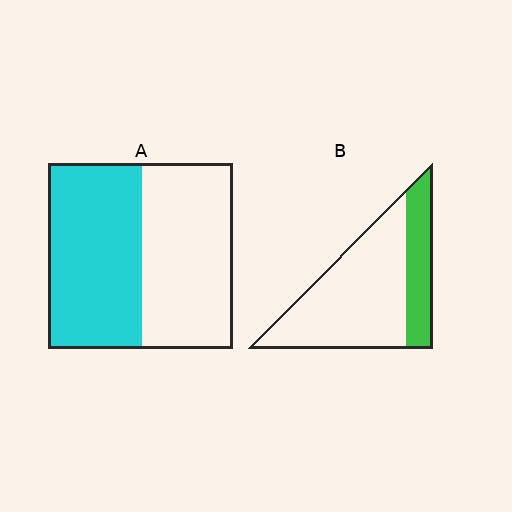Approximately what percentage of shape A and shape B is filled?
A is approximately 50% and B is approximately 25%.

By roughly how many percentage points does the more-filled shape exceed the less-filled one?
By roughly 25 percentage points (A over B).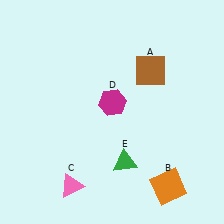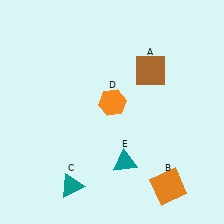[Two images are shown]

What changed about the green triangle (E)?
In Image 1, E is green. In Image 2, it changed to teal.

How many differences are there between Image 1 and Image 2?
There are 3 differences between the two images.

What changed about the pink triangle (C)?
In Image 1, C is pink. In Image 2, it changed to teal.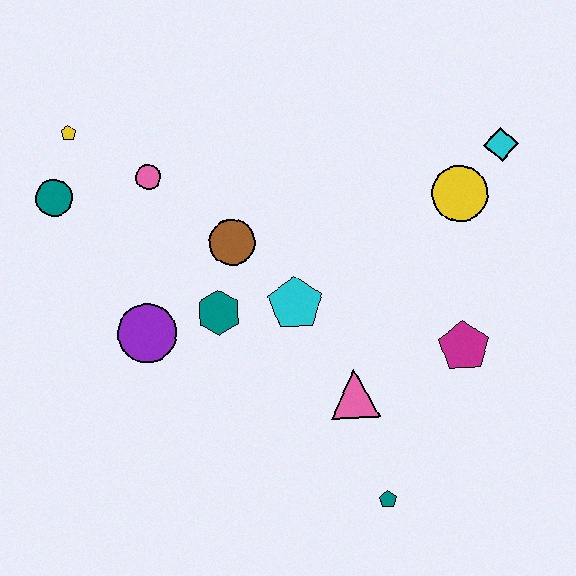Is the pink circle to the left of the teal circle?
No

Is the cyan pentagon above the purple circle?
Yes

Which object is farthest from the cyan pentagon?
The yellow pentagon is farthest from the cyan pentagon.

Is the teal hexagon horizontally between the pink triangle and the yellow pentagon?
Yes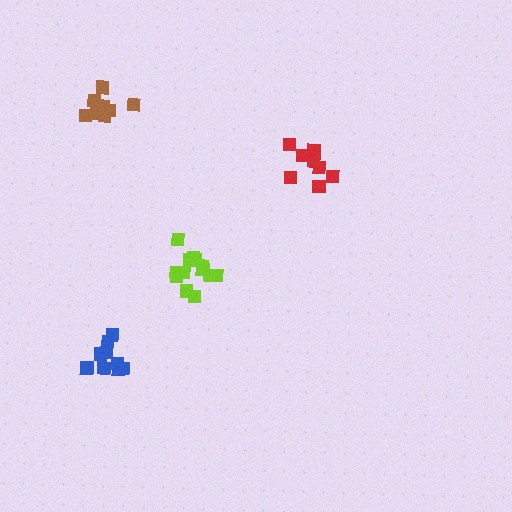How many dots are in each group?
Group 1: 9 dots, Group 2: 13 dots, Group 3: 9 dots, Group 4: 11 dots (42 total).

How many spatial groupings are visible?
There are 4 spatial groupings.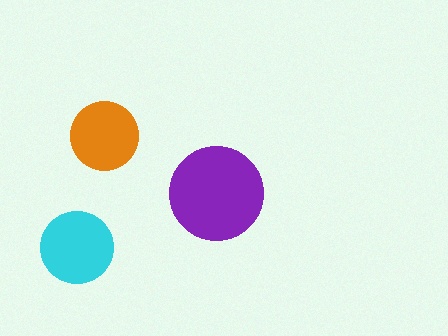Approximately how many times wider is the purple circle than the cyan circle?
About 1.5 times wider.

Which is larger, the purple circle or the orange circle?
The purple one.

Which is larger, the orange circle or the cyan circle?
The cyan one.